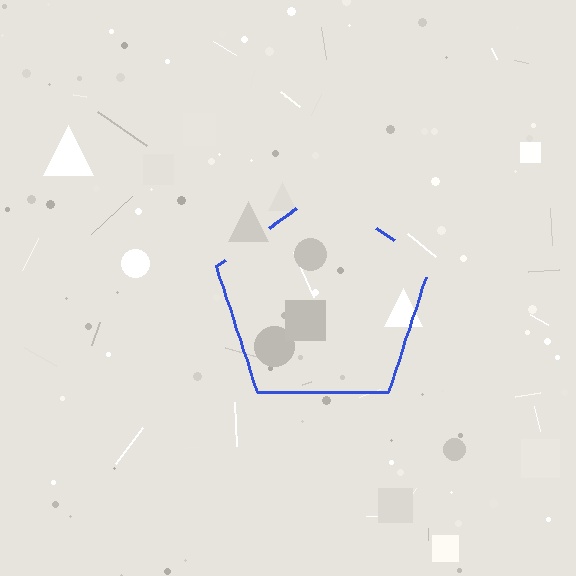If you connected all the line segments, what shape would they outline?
They would outline a pentagon.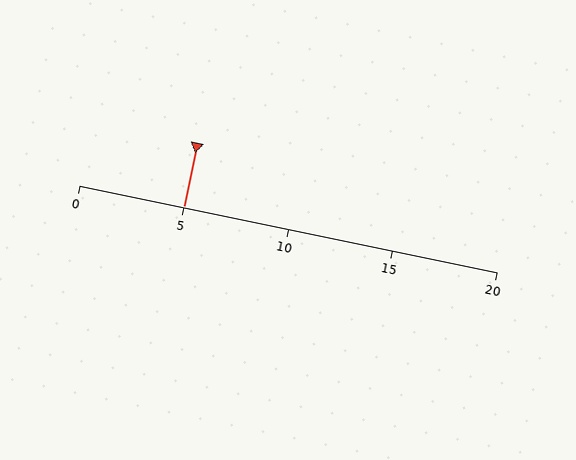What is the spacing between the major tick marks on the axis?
The major ticks are spaced 5 apart.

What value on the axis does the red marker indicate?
The marker indicates approximately 5.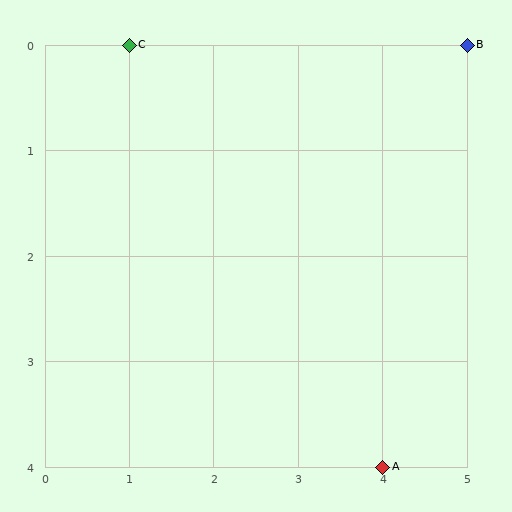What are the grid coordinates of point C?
Point C is at grid coordinates (1, 0).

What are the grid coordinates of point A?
Point A is at grid coordinates (4, 4).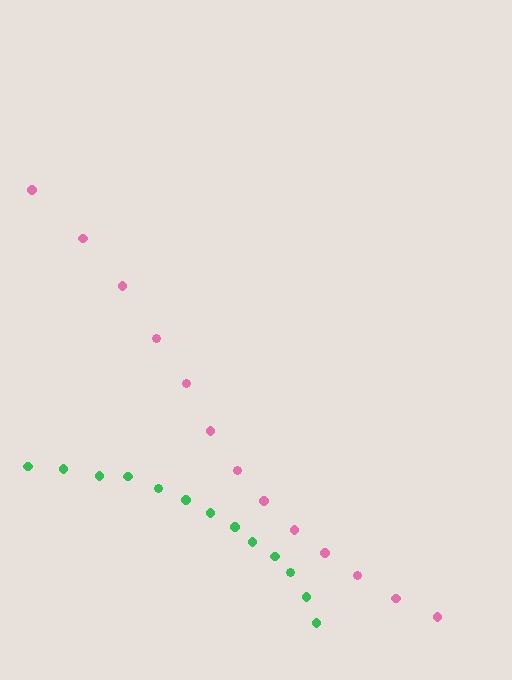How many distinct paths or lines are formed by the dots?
There are 2 distinct paths.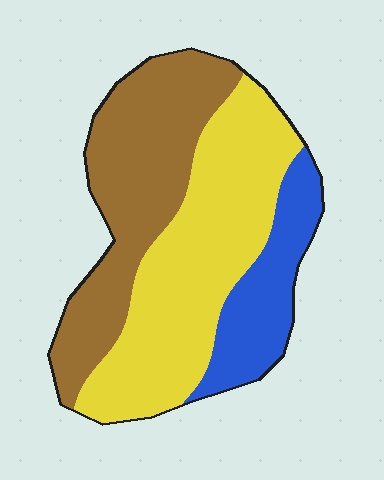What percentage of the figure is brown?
Brown takes up about three eighths (3/8) of the figure.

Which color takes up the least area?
Blue, at roughly 20%.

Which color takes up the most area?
Yellow, at roughly 45%.